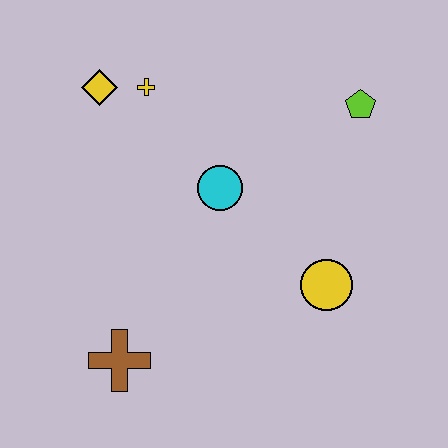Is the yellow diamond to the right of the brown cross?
No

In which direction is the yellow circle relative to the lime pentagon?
The yellow circle is below the lime pentagon.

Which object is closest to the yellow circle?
The cyan circle is closest to the yellow circle.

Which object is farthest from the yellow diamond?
The yellow circle is farthest from the yellow diamond.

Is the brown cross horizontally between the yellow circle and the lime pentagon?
No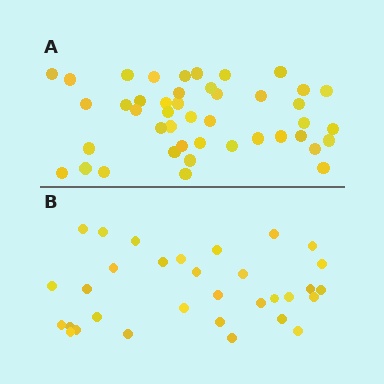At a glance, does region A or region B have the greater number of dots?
Region A (the top region) has more dots.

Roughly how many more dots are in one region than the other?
Region A has roughly 12 or so more dots than region B.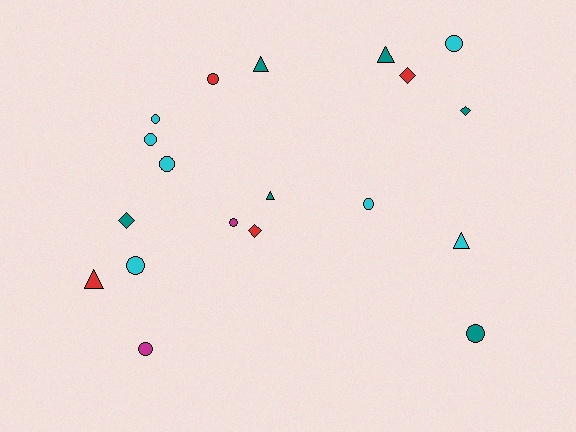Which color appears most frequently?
Cyan, with 7 objects.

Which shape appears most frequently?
Circle, with 10 objects.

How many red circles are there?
There is 1 red circle.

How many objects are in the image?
There are 19 objects.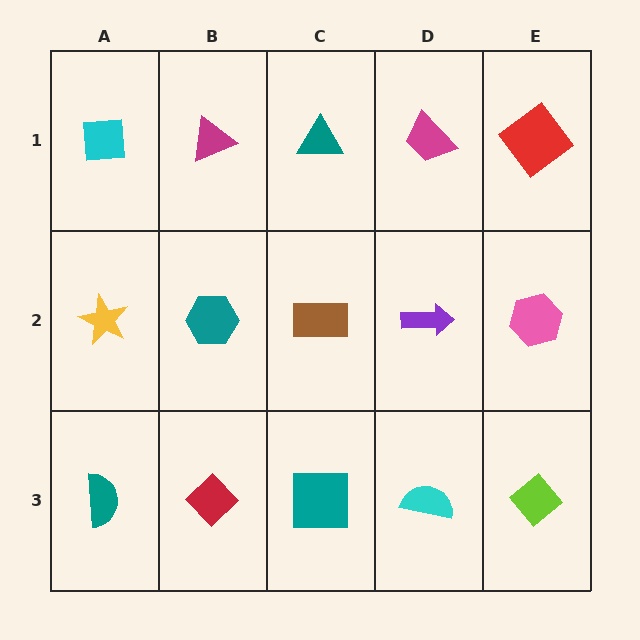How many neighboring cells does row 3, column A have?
2.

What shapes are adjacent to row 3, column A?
A yellow star (row 2, column A), a red diamond (row 3, column B).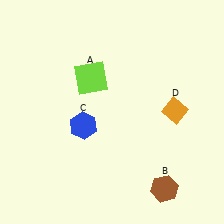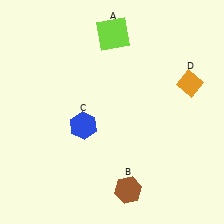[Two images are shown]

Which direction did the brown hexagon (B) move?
The brown hexagon (B) moved left.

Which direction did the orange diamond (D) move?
The orange diamond (D) moved up.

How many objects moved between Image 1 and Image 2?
3 objects moved between the two images.